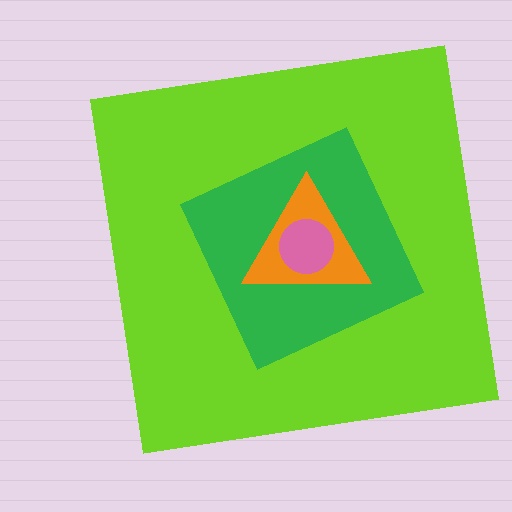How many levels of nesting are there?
4.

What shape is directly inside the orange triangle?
The pink circle.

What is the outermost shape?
The lime square.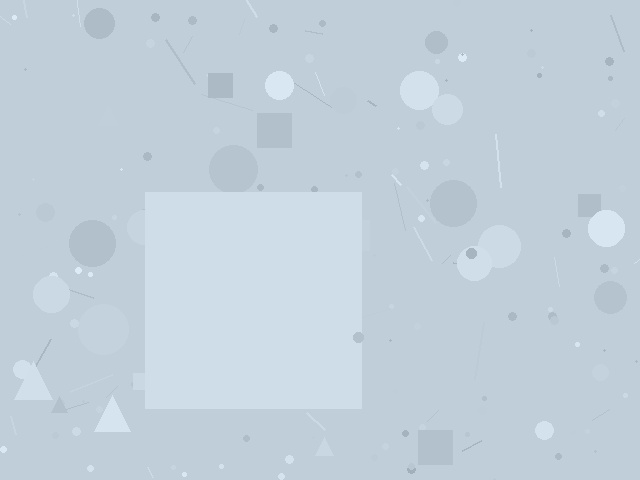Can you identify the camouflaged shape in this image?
The camouflaged shape is a square.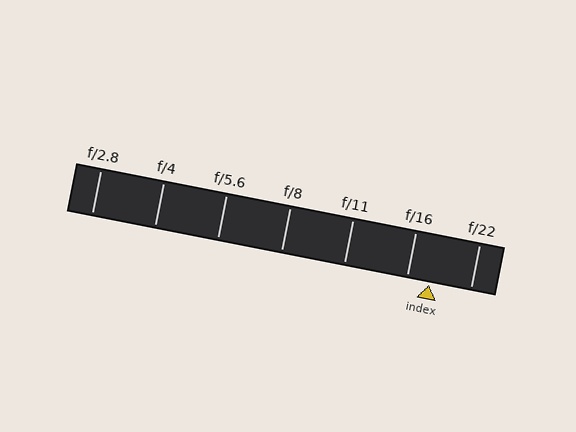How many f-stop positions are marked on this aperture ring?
There are 7 f-stop positions marked.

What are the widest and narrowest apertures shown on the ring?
The widest aperture shown is f/2.8 and the narrowest is f/22.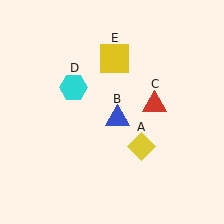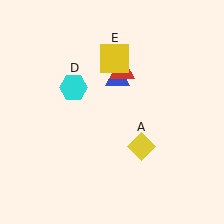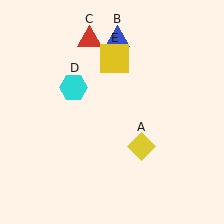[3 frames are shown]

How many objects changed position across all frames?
2 objects changed position: blue triangle (object B), red triangle (object C).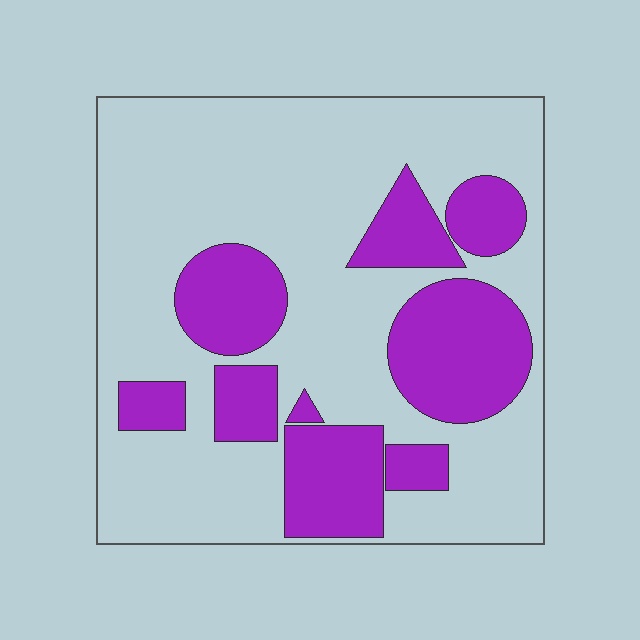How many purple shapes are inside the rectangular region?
9.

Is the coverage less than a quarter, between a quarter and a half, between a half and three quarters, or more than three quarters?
Between a quarter and a half.